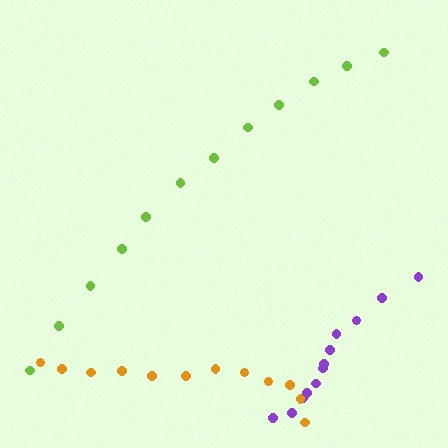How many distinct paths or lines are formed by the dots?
There are 3 distinct paths.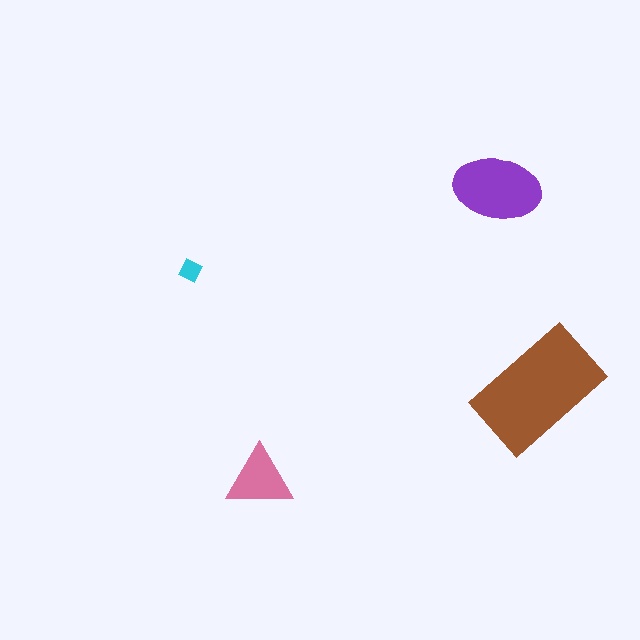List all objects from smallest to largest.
The cyan diamond, the pink triangle, the purple ellipse, the brown rectangle.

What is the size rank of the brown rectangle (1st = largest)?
1st.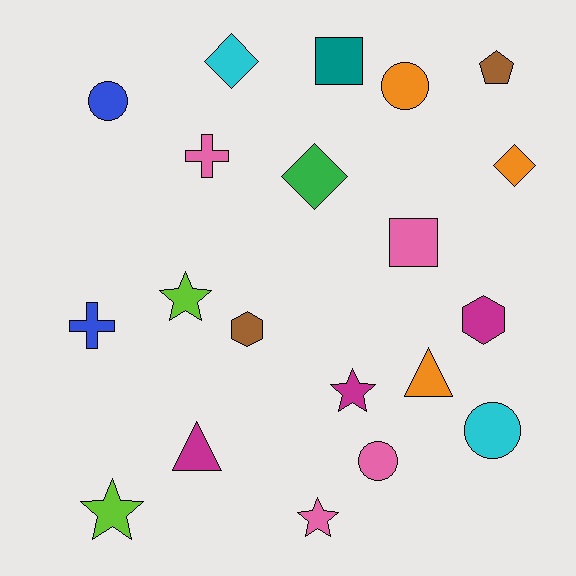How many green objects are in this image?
There is 1 green object.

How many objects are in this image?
There are 20 objects.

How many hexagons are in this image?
There are 2 hexagons.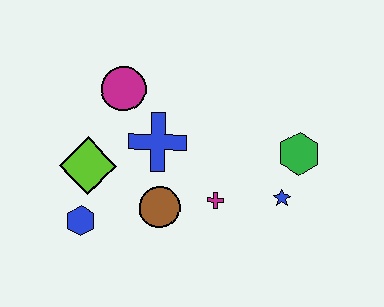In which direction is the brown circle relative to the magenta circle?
The brown circle is below the magenta circle.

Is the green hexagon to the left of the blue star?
No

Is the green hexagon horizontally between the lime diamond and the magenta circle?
No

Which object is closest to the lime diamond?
The blue hexagon is closest to the lime diamond.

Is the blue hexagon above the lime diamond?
No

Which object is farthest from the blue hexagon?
The green hexagon is farthest from the blue hexagon.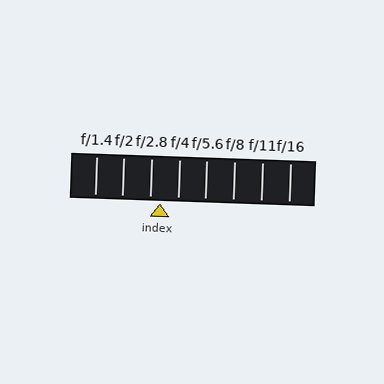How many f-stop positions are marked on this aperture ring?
There are 8 f-stop positions marked.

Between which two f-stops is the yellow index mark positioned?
The index mark is between f/2.8 and f/4.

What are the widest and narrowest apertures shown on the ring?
The widest aperture shown is f/1.4 and the narrowest is f/16.